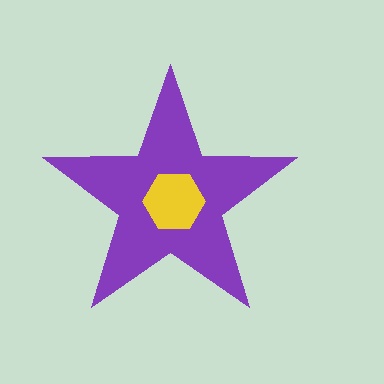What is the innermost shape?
The yellow hexagon.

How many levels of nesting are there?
2.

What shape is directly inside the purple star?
The yellow hexagon.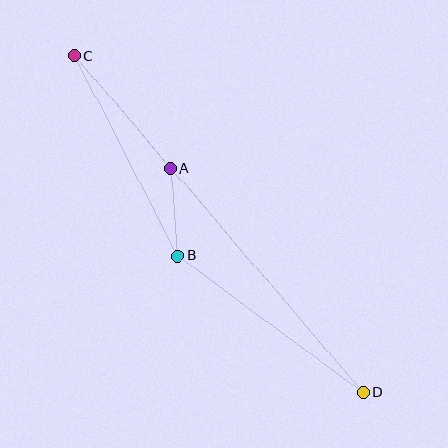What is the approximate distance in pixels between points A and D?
The distance between A and D is approximately 296 pixels.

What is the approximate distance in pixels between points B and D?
The distance between B and D is approximately 230 pixels.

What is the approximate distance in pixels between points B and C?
The distance between B and C is approximately 226 pixels.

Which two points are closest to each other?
Points A and B are closest to each other.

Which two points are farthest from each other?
Points C and D are farthest from each other.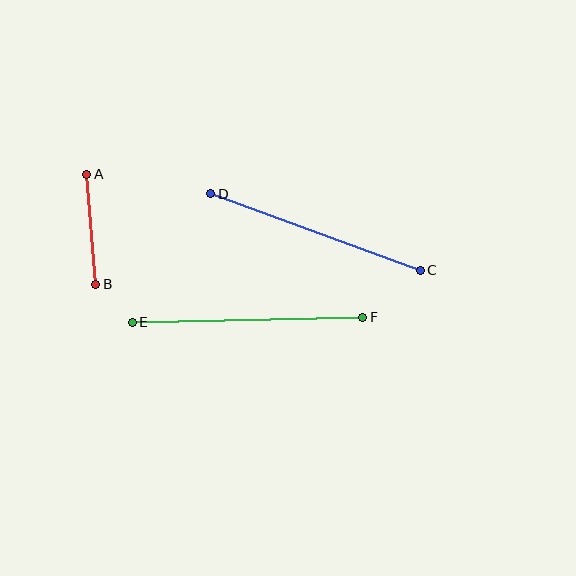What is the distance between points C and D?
The distance is approximately 223 pixels.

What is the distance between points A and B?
The distance is approximately 110 pixels.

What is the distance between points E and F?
The distance is approximately 230 pixels.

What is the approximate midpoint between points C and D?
The midpoint is at approximately (316, 232) pixels.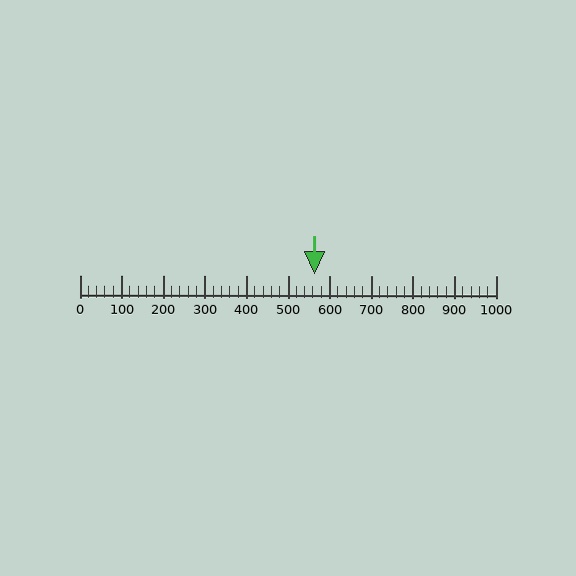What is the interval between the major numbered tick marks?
The major tick marks are spaced 100 units apart.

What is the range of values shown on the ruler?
The ruler shows values from 0 to 1000.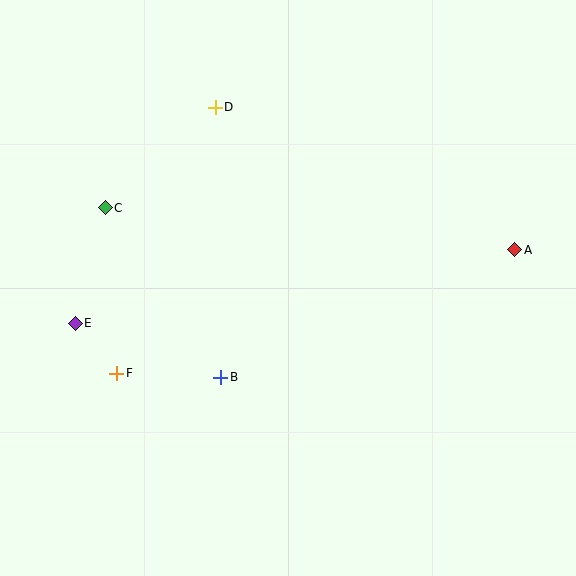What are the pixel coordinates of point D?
Point D is at (215, 107).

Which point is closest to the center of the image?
Point B at (221, 377) is closest to the center.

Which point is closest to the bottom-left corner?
Point F is closest to the bottom-left corner.